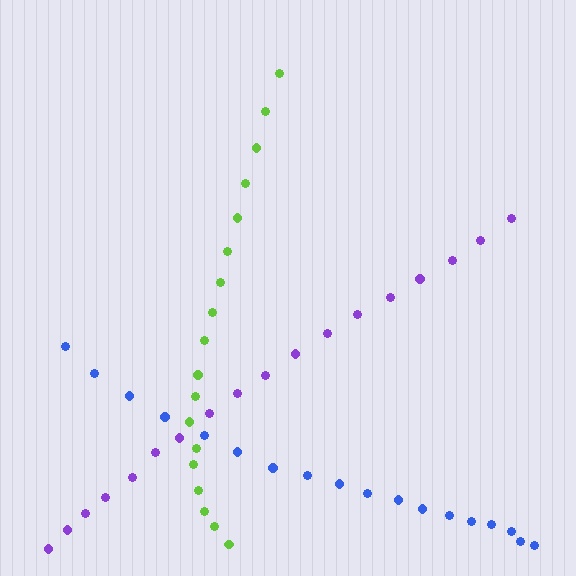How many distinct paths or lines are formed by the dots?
There are 3 distinct paths.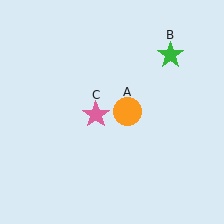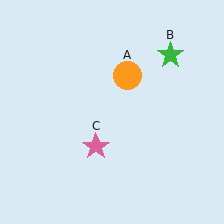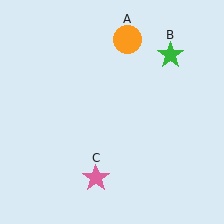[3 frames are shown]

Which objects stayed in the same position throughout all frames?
Green star (object B) remained stationary.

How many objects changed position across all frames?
2 objects changed position: orange circle (object A), pink star (object C).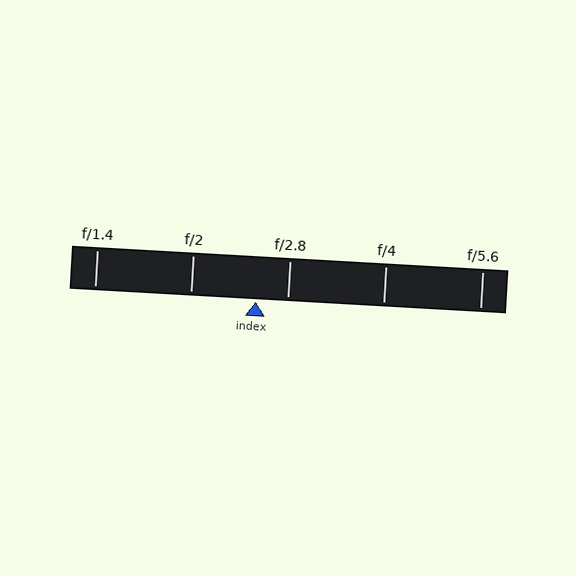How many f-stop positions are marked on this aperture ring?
There are 5 f-stop positions marked.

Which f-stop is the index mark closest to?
The index mark is closest to f/2.8.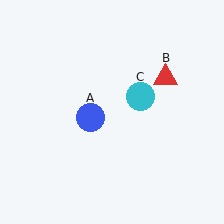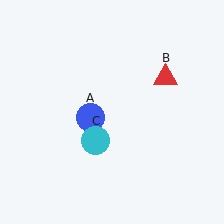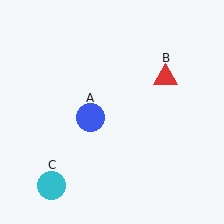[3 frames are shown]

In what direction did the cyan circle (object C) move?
The cyan circle (object C) moved down and to the left.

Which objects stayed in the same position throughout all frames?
Blue circle (object A) and red triangle (object B) remained stationary.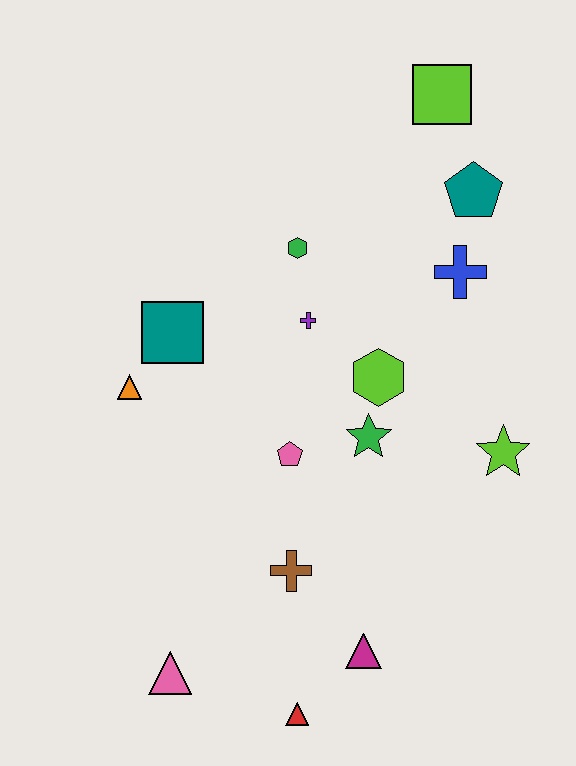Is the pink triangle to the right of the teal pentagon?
No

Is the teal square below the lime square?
Yes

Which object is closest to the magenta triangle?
The red triangle is closest to the magenta triangle.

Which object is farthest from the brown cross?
The lime square is farthest from the brown cross.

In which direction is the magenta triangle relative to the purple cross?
The magenta triangle is below the purple cross.